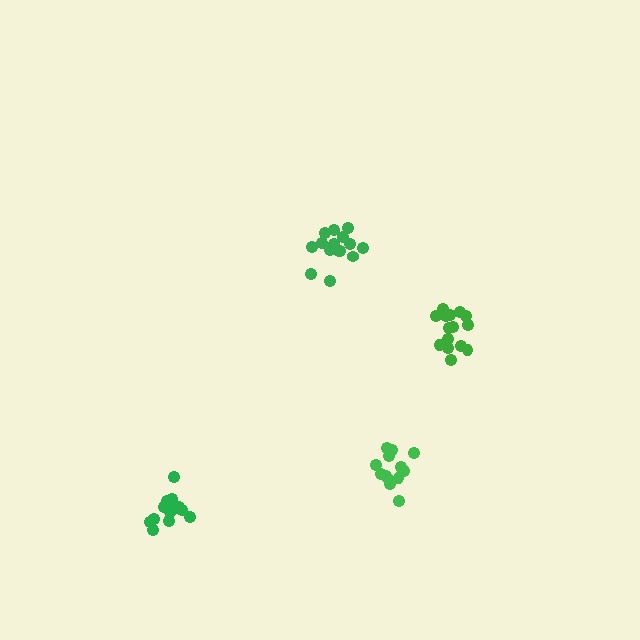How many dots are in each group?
Group 1: 15 dots, Group 2: 13 dots, Group 3: 13 dots, Group 4: 15 dots (56 total).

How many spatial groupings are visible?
There are 4 spatial groupings.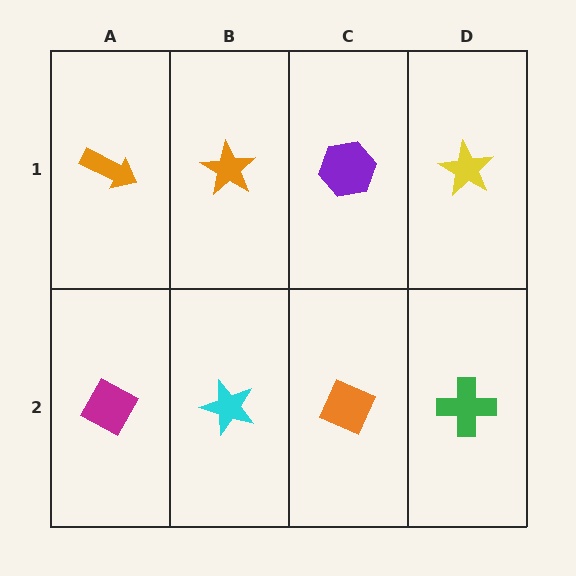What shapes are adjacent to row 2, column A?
An orange arrow (row 1, column A), a cyan star (row 2, column B).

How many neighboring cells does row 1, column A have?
2.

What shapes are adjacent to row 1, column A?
A magenta diamond (row 2, column A), an orange star (row 1, column B).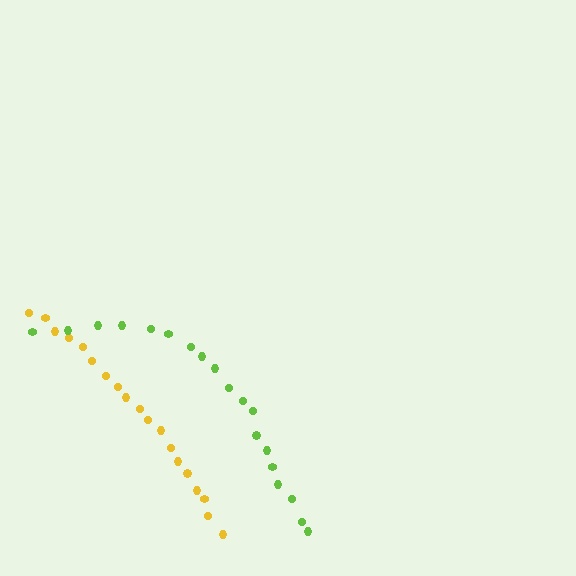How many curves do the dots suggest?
There are 2 distinct paths.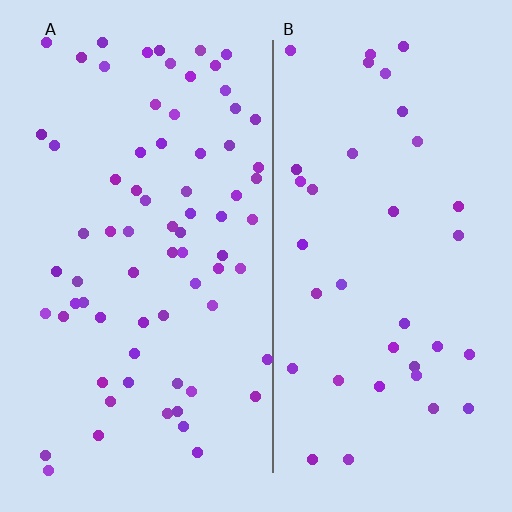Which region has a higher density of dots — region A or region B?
A (the left).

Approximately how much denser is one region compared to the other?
Approximately 2.0× — region A over region B.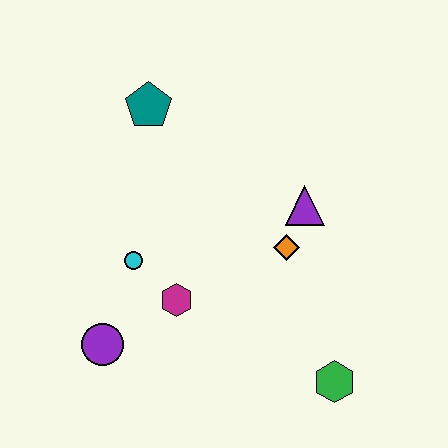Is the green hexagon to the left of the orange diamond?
No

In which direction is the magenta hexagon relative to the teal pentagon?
The magenta hexagon is below the teal pentagon.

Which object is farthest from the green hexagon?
The teal pentagon is farthest from the green hexagon.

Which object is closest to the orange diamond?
The purple triangle is closest to the orange diamond.